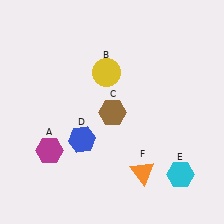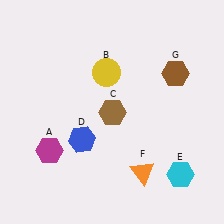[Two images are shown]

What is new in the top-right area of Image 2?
A brown hexagon (G) was added in the top-right area of Image 2.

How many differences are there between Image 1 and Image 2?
There is 1 difference between the two images.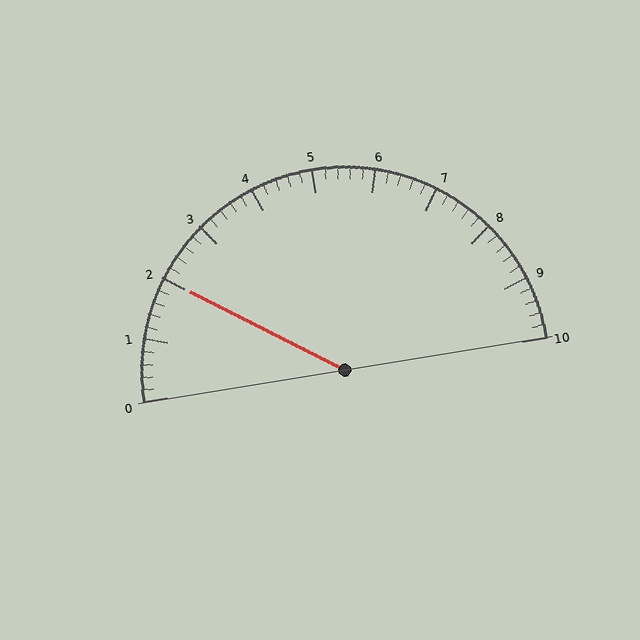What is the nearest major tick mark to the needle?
The nearest major tick mark is 2.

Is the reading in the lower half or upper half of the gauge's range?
The reading is in the lower half of the range (0 to 10).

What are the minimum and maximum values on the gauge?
The gauge ranges from 0 to 10.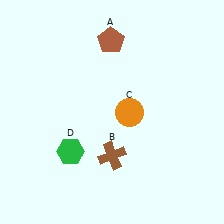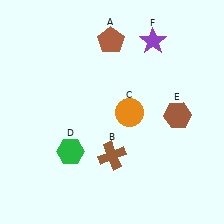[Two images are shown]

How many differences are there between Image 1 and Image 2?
There are 2 differences between the two images.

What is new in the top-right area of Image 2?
A purple star (F) was added in the top-right area of Image 2.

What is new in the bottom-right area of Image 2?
A brown hexagon (E) was added in the bottom-right area of Image 2.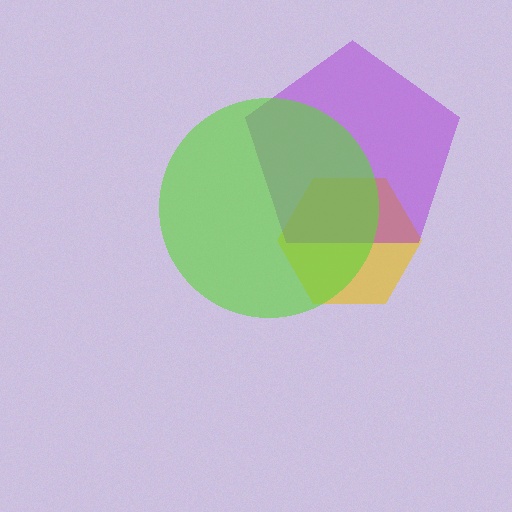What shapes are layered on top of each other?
The layered shapes are: a yellow hexagon, a purple pentagon, a lime circle.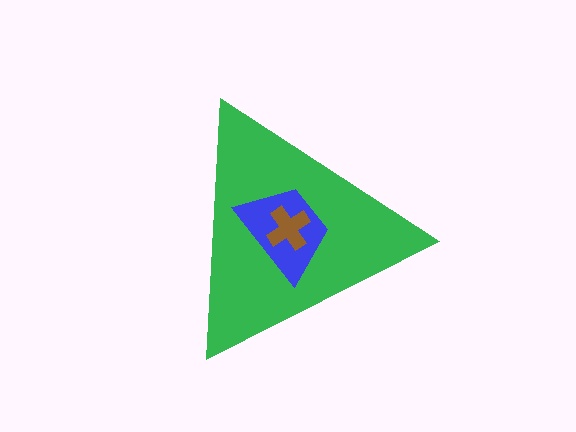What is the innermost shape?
The brown cross.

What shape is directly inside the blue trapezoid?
The brown cross.